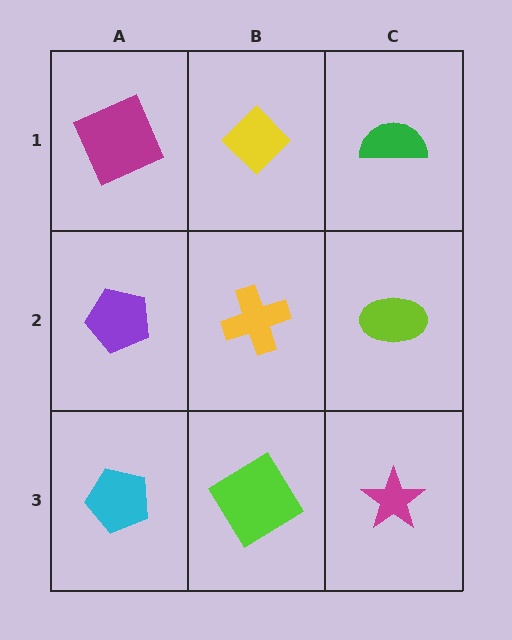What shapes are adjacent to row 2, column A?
A magenta square (row 1, column A), a cyan pentagon (row 3, column A), a yellow cross (row 2, column B).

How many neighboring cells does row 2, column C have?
3.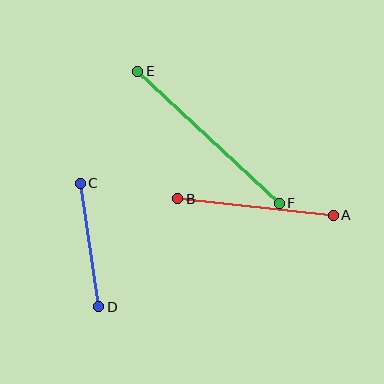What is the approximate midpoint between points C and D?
The midpoint is at approximately (89, 245) pixels.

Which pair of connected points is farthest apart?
Points E and F are farthest apart.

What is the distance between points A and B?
The distance is approximately 156 pixels.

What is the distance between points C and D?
The distance is approximately 125 pixels.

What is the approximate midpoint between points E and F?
The midpoint is at approximately (209, 137) pixels.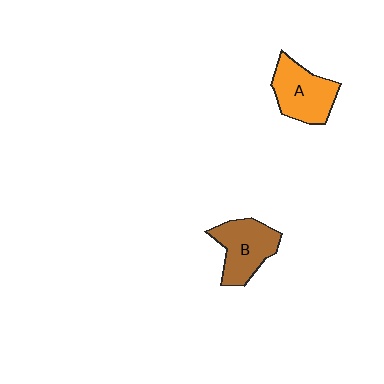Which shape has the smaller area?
Shape B (brown).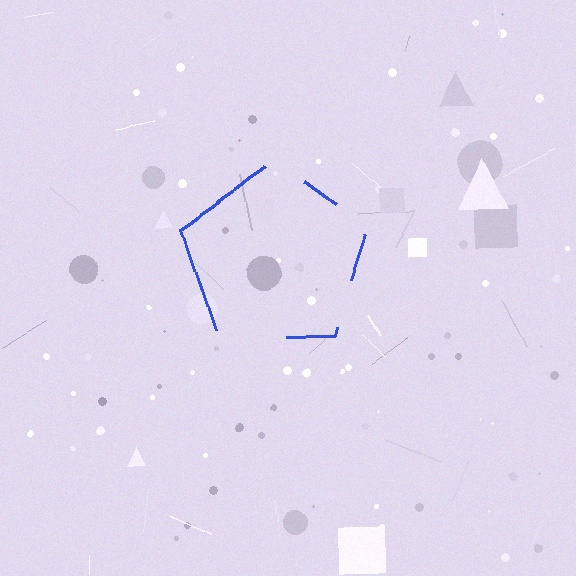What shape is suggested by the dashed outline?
The dashed outline suggests a pentagon.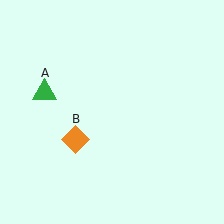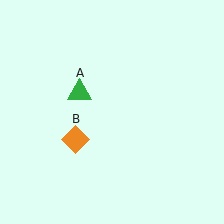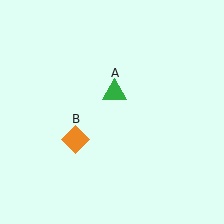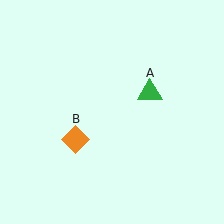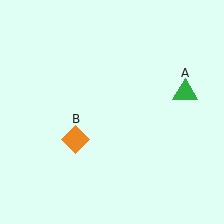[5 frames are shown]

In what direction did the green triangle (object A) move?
The green triangle (object A) moved right.